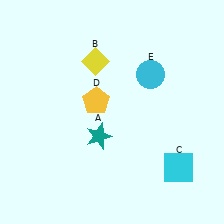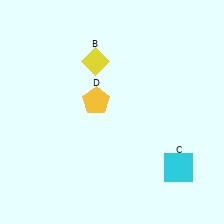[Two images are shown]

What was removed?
The cyan circle (E), the teal star (A) were removed in Image 2.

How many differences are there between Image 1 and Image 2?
There are 2 differences between the two images.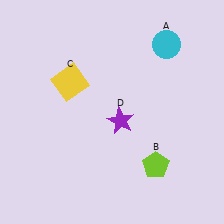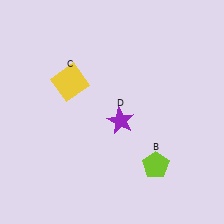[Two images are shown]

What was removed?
The cyan circle (A) was removed in Image 2.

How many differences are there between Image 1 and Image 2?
There is 1 difference between the two images.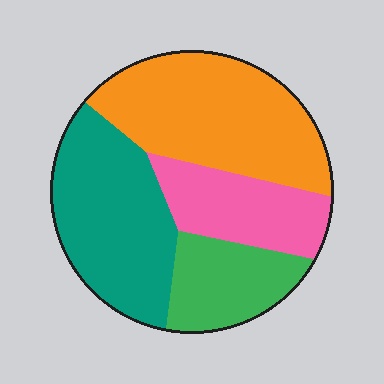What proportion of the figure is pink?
Pink takes up less than a quarter of the figure.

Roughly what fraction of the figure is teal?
Teal takes up about one third (1/3) of the figure.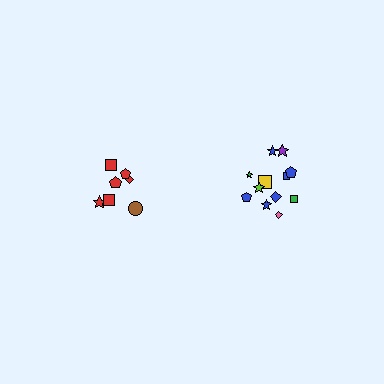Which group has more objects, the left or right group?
The right group.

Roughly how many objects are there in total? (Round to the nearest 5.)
Roughly 20 objects in total.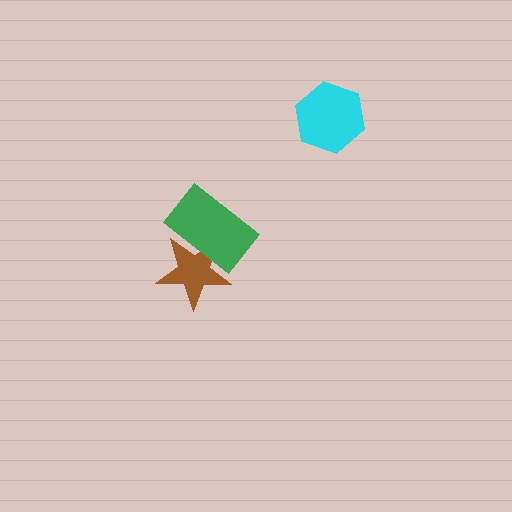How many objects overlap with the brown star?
1 object overlaps with the brown star.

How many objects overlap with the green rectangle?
1 object overlaps with the green rectangle.